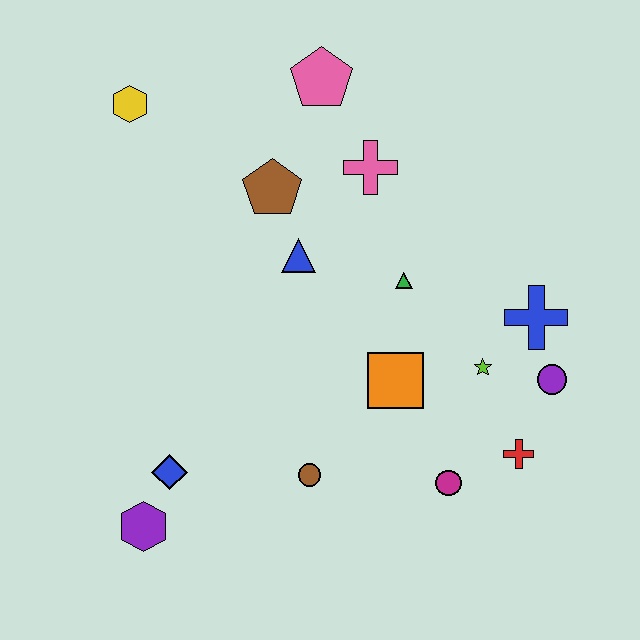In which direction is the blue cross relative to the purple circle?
The blue cross is above the purple circle.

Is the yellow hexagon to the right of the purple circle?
No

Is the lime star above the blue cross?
No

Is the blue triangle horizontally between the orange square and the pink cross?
No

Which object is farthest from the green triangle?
The purple hexagon is farthest from the green triangle.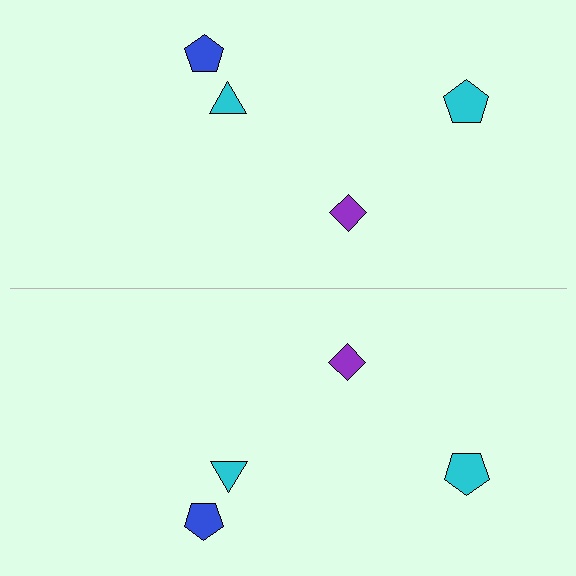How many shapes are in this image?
There are 8 shapes in this image.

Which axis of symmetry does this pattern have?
The pattern has a horizontal axis of symmetry running through the center of the image.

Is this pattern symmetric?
Yes, this pattern has bilateral (reflection) symmetry.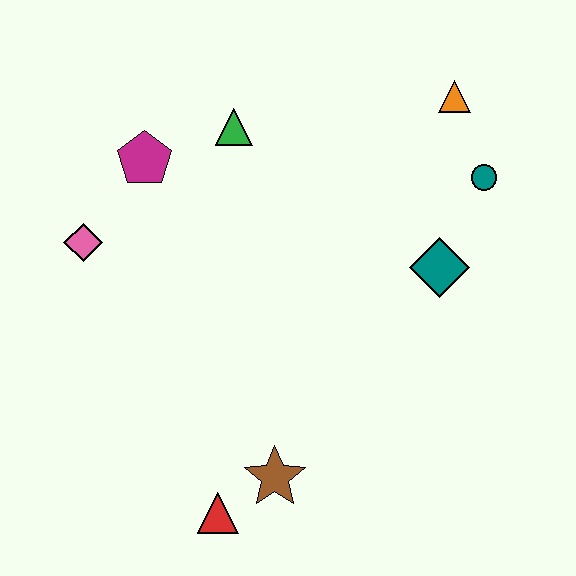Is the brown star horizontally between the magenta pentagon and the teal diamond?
Yes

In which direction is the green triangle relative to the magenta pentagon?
The green triangle is to the right of the magenta pentagon.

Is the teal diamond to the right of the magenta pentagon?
Yes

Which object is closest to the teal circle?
The orange triangle is closest to the teal circle.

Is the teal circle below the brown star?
No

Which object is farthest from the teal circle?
The red triangle is farthest from the teal circle.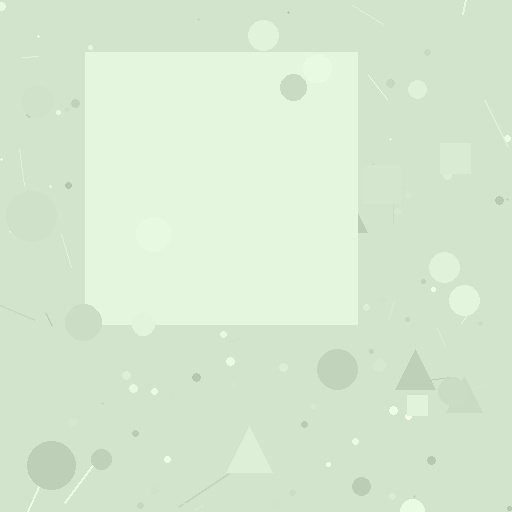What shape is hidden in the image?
A square is hidden in the image.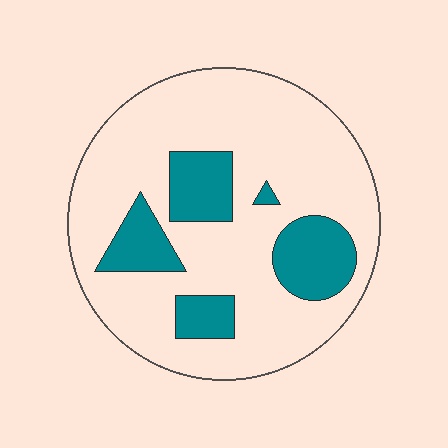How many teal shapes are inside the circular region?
5.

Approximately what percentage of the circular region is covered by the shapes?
Approximately 20%.